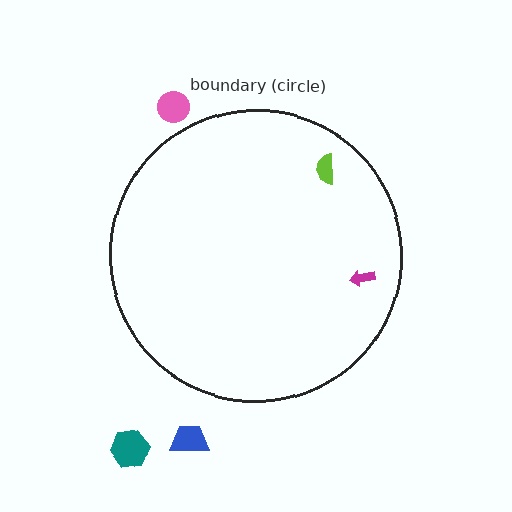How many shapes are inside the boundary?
2 inside, 3 outside.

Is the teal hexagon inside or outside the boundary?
Outside.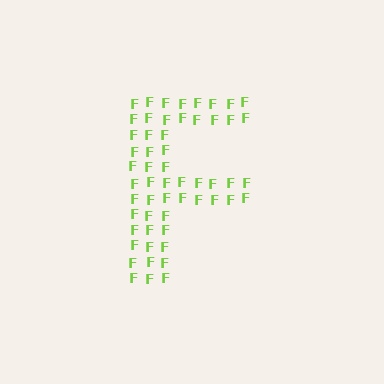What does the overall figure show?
The overall figure shows the letter F.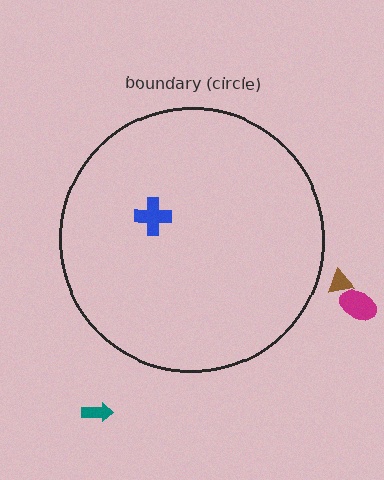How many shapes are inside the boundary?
1 inside, 3 outside.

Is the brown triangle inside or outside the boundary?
Outside.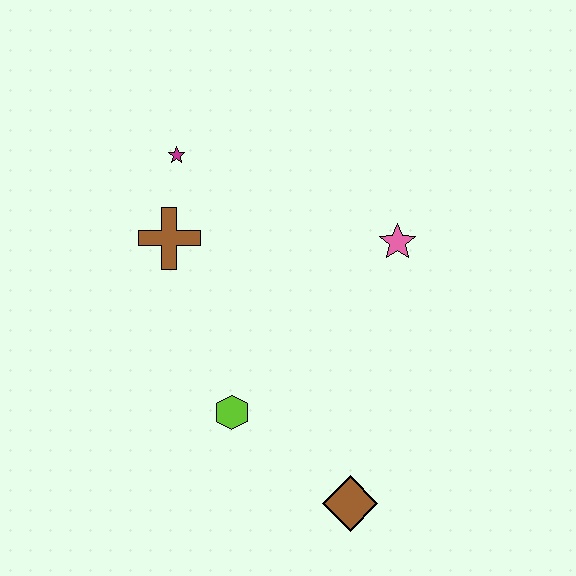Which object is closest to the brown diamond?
The lime hexagon is closest to the brown diamond.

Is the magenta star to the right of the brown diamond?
No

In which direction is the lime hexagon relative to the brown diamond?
The lime hexagon is to the left of the brown diamond.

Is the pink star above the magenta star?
No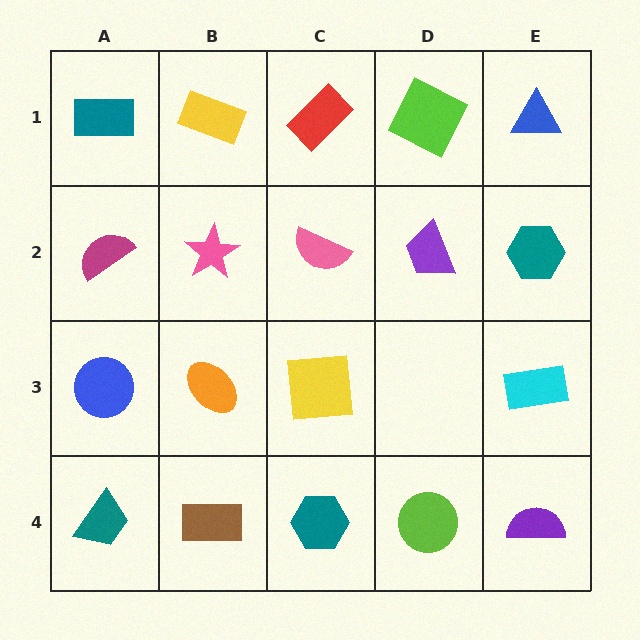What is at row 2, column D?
A purple trapezoid.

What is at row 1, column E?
A blue triangle.